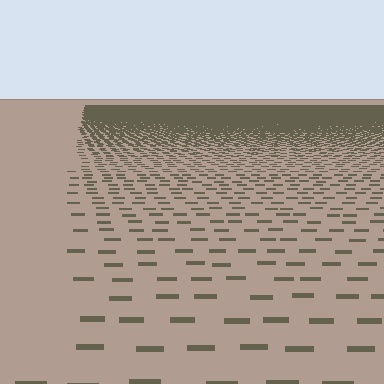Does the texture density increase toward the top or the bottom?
Density increases toward the top.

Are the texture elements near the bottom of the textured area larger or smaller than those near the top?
Larger. Near the bottom, elements are closer to the viewer and appear at a bigger on-screen size.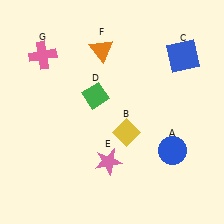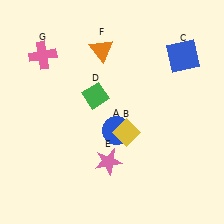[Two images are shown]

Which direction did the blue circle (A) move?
The blue circle (A) moved left.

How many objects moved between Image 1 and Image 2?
1 object moved between the two images.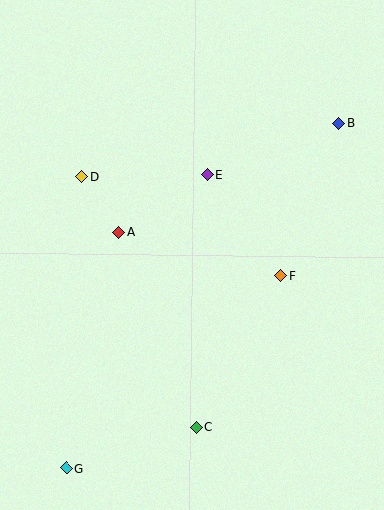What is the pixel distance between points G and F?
The distance between G and F is 287 pixels.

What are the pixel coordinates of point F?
Point F is at (280, 276).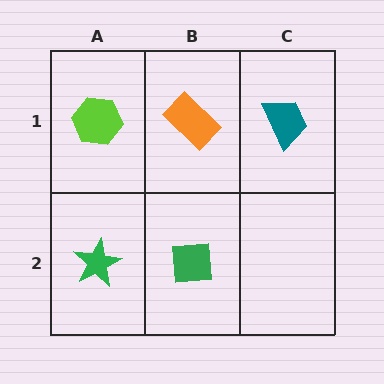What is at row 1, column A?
A lime hexagon.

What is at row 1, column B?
An orange rectangle.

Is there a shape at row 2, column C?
No, that cell is empty.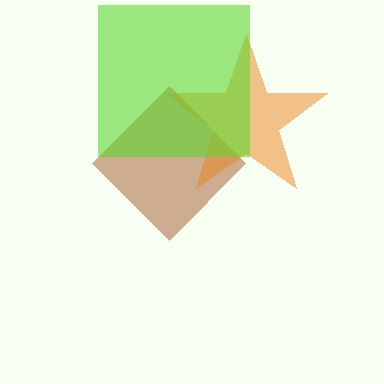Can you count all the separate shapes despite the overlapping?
Yes, there are 3 separate shapes.